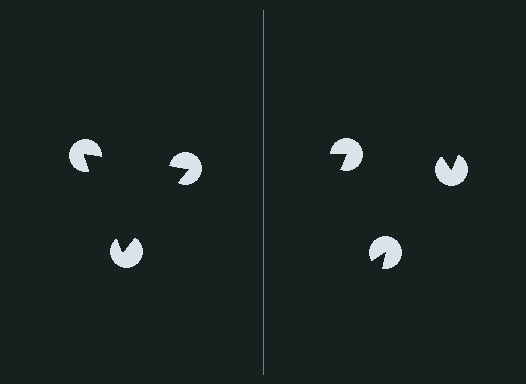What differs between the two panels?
The pac-man discs are positioned identically on both sides; only the wedge orientations differ. On the left they align to a triangle; on the right they are misaligned.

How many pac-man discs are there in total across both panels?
6 — 3 on each side.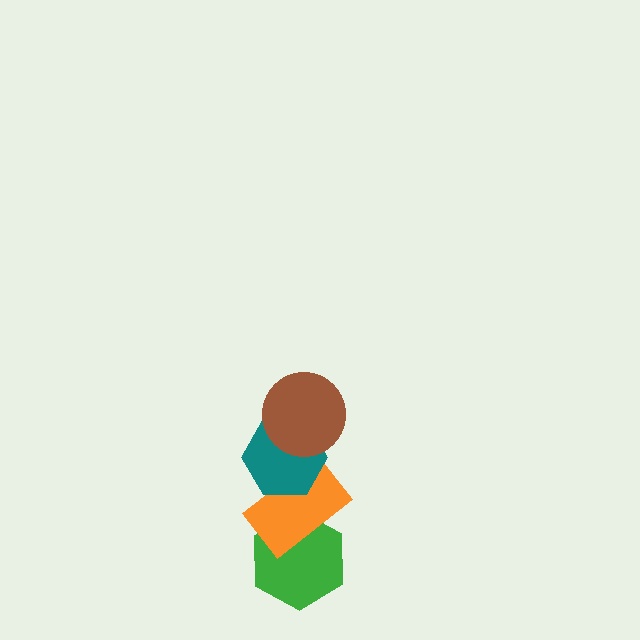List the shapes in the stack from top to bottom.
From top to bottom: the brown circle, the teal hexagon, the orange rectangle, the green hexagon.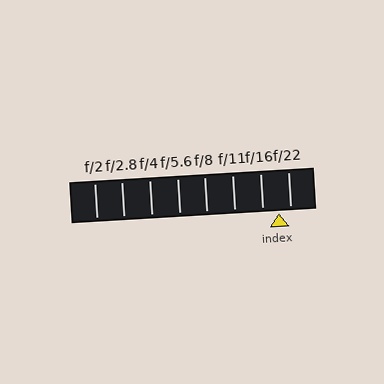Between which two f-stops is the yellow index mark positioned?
The index mark is between f/16 and f/22.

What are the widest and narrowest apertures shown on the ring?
The widest aperture shown is f/2 and the narrowest is f/22.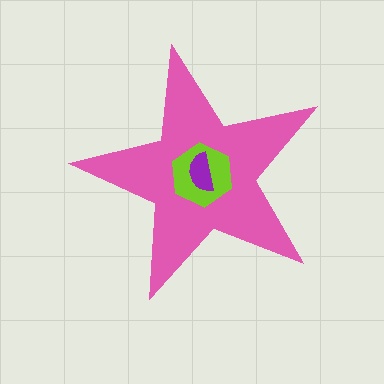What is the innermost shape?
The purple semicircle.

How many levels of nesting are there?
3.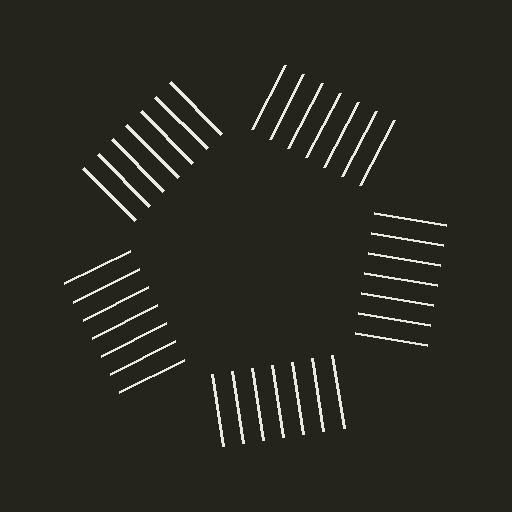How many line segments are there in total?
35 — 7 along each of the 5 edges.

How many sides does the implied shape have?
5 sides — the line-ends trace a pentagon.